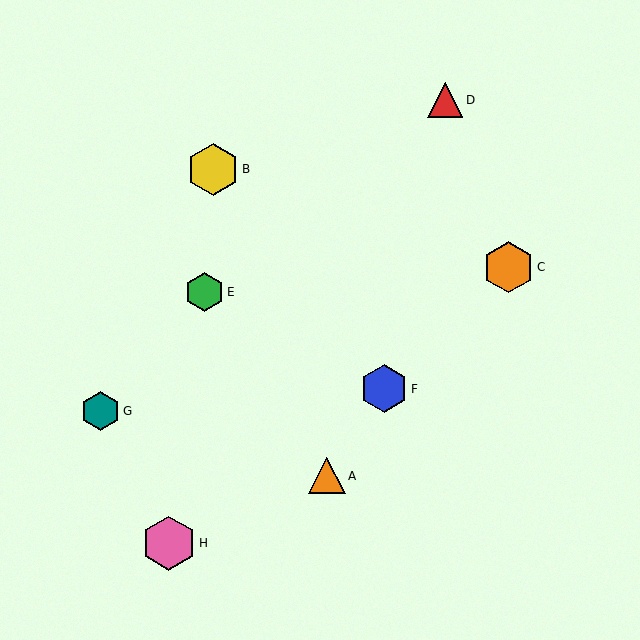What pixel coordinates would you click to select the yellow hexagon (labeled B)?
Click at (213, 170) to select the yellow hexagon B.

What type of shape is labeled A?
Shape A is an orange triangle.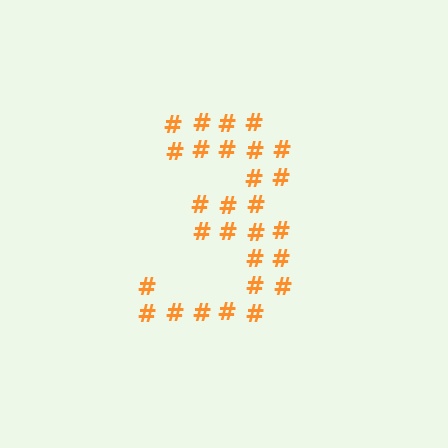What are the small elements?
The small elements are hash symbols.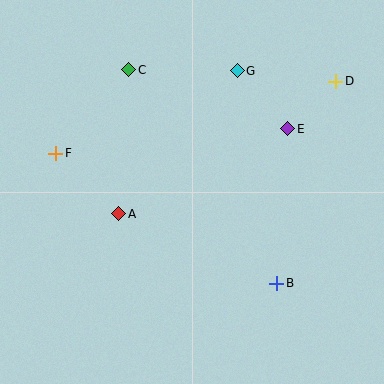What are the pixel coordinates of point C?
Point C is at (129, 70).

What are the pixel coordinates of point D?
Point D is at (336, 81).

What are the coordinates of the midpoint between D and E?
The midpoint between D and E is at (312, 105).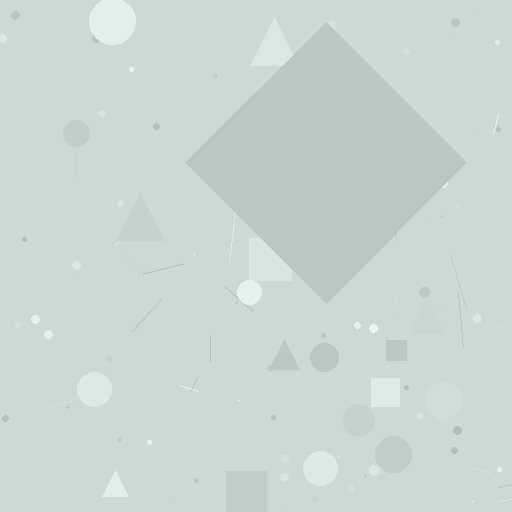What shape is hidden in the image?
A diamond is hidden in the image.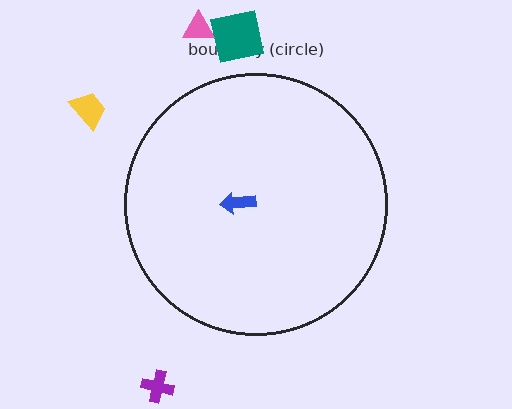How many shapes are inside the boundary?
1 inside, 4 outside.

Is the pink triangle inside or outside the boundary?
Outside.